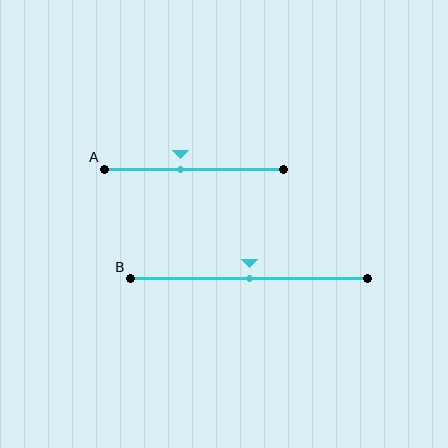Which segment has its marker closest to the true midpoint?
Segment B has its marker closest to the true midpoint.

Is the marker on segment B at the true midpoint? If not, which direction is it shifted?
Yes, the marker on segment B is at the true midpoint.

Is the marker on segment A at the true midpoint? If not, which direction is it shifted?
No, the marker on segment A is shifted to the left by about 8% of the segment length.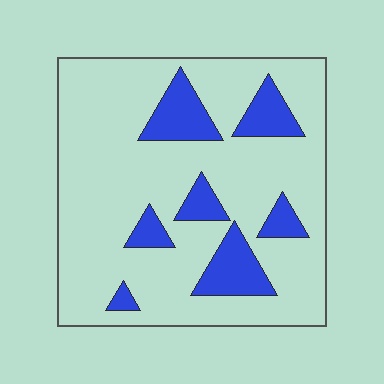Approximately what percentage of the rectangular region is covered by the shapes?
Approximately 20%.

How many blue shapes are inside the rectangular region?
7.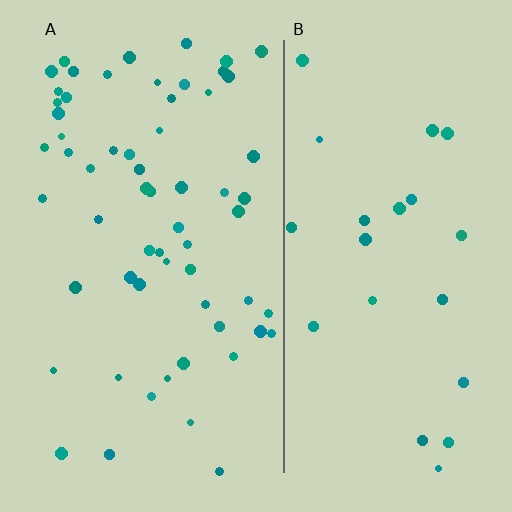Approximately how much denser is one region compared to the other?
Approximately 2.7× — region A over region B.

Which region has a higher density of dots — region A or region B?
A (the left).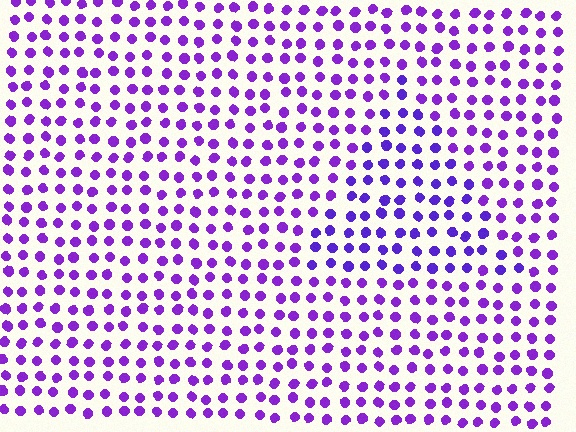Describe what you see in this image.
The image is filled with small purple elements in a uniform arrangement. A triangle-shaped region is visible where the elements are tinted to a slightly different hue, forming a subtle color boundary.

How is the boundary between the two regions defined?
The boundary is defined purely by a slight shift in hue (about 18 degrees). Spacing, size, and orientation are identical on both sides.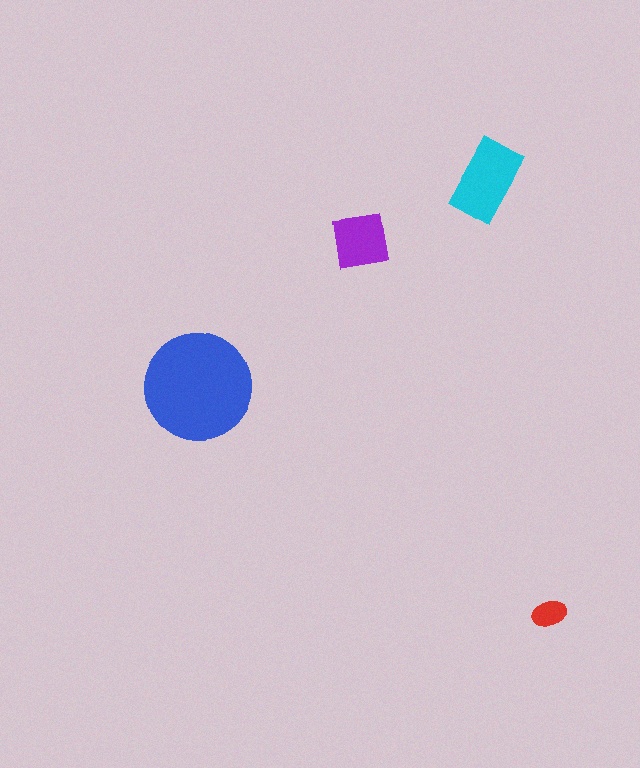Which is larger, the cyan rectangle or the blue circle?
The blue circle.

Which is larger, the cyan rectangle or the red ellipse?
The cyan rectangle.